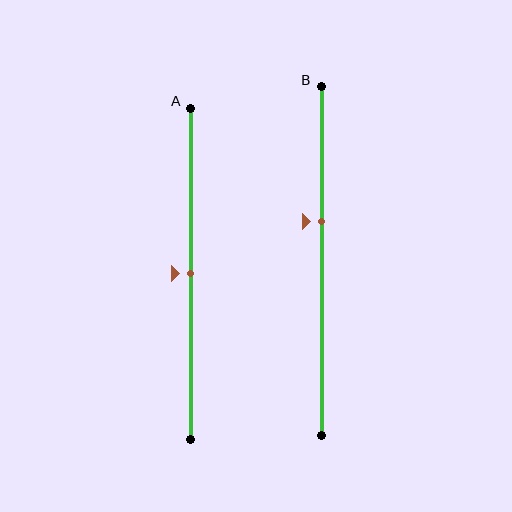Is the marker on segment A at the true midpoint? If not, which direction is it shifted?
Yes, the marker on segment A is at the true midpoint.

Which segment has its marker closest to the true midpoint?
Segment A has its marker closest to the true midpoint.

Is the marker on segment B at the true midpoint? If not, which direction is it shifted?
No, the marker on segment B is shifted upward by about 11% of the segment length.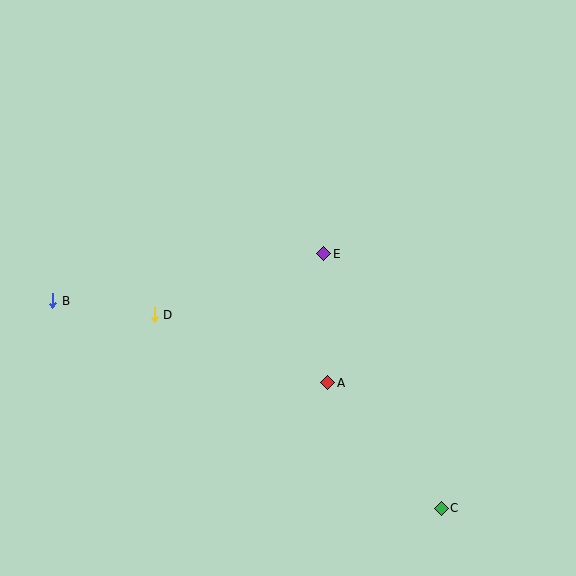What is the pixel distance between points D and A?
The distance between D and A is 186 pixels.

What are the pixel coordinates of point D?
Point D is at (154, 315).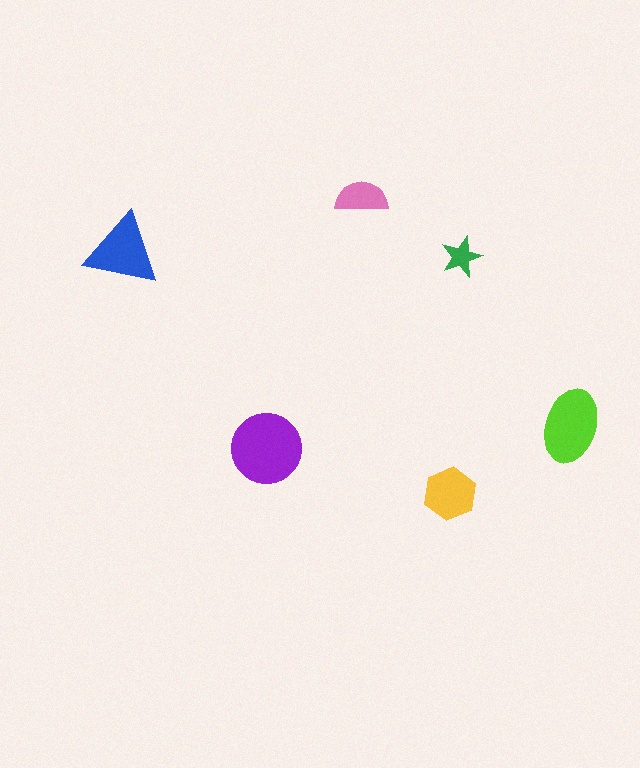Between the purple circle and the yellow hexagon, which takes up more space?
The purple circle.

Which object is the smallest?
The green star.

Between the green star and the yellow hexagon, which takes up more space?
The yellow hexagon.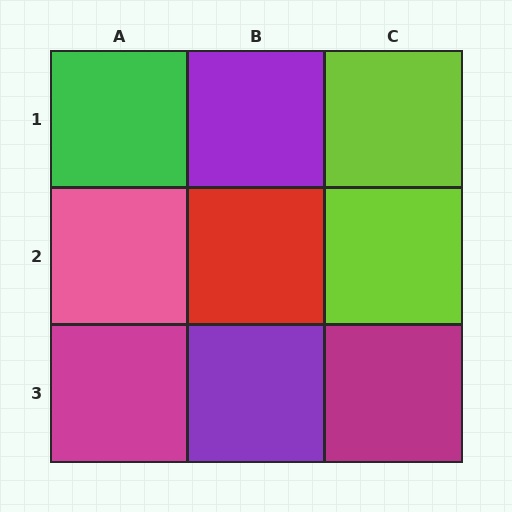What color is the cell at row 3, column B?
Purple.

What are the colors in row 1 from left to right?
Green, purple, lime.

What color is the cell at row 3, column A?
Magenta.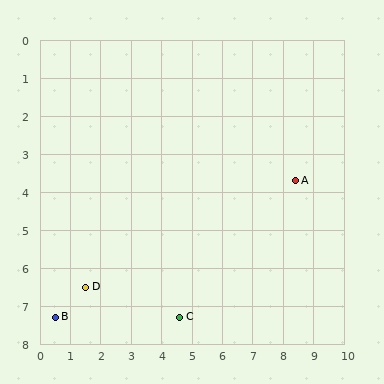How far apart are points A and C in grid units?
Points A and C are about 5.2 grid units apart.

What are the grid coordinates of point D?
Point D is at approximately (1.5, 6.5).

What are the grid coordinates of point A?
Point A is at approximately (8.4, 3.7).